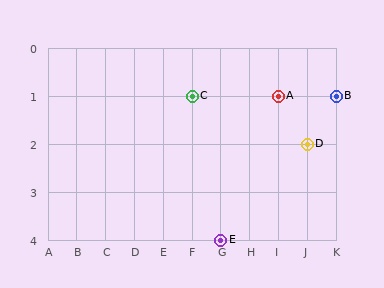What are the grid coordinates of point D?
Point D is at grid coordinates (J, 2).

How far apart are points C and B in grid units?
Points C and B are 5 columns apart.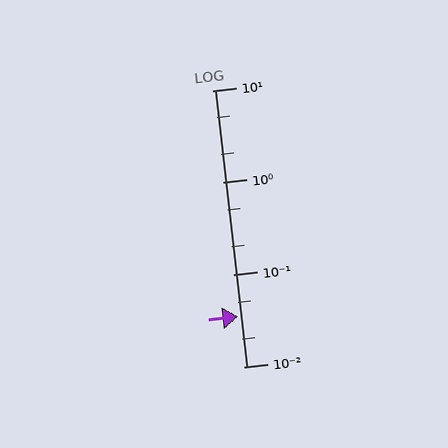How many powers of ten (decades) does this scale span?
The scale spans 3 decades, from 0.01 to 10.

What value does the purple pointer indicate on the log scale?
The pointer indicates approximately 0.035.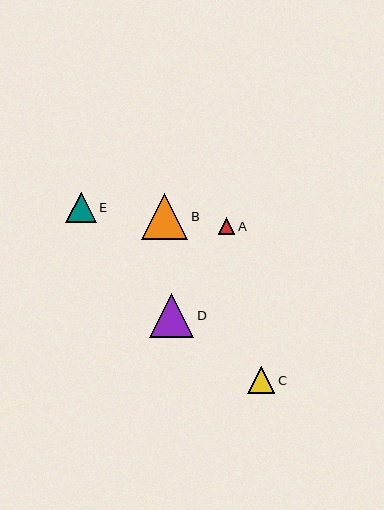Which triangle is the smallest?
Triangle A is the smallest with a size of approximately 16 pixels.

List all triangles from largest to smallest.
From largest to smallest: B, D, E, C, A.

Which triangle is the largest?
Triangle B is the largest with a size of approximately 46 pixels.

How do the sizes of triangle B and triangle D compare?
Triangle B and triangle D are approximately the same size.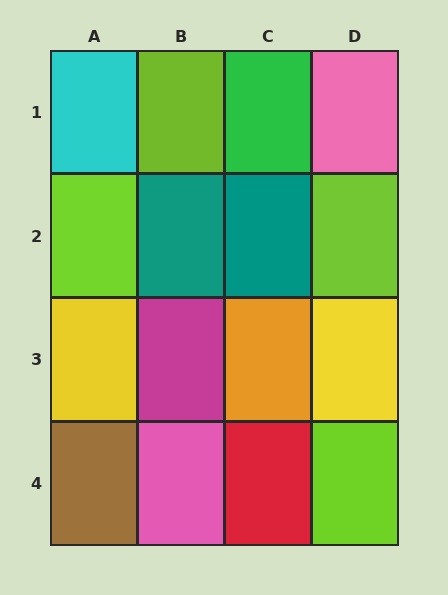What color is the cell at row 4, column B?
Pink.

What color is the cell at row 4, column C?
Red.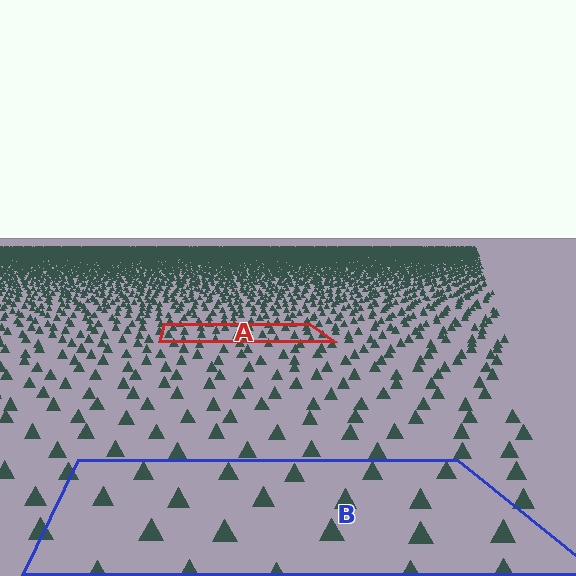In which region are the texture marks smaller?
The texture marks are smaller in region A, because it is farther away.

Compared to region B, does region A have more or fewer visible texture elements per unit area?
Region A has more texture elements per unit area — they are packed more densely because it is farther away.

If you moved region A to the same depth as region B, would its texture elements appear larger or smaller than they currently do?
They would appear larger. At a closer depth, the same texture elements are projected at a bigger on-screen size.